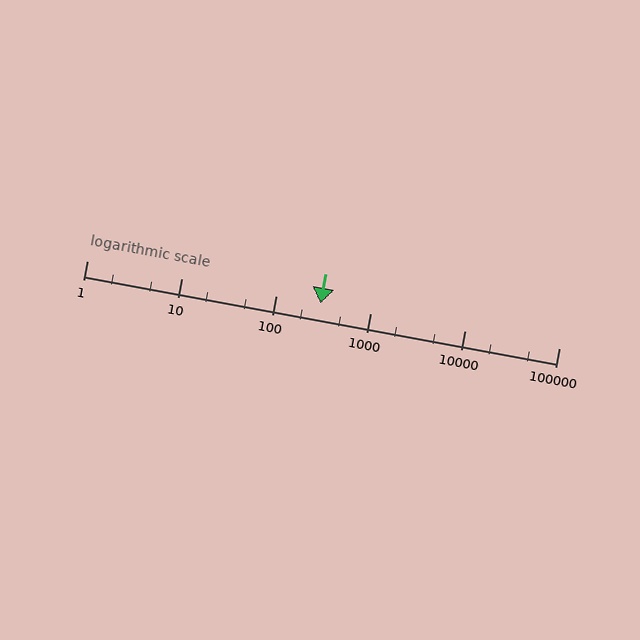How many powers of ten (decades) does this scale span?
The scale spans 5 decades, from 1 to 100000.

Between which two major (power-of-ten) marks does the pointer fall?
The pointer is between 100 and 1000.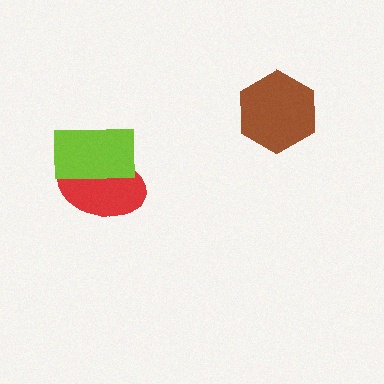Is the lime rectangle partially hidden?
No, no other shape covers it.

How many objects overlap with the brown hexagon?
0 objects overlap with the brown hexagon.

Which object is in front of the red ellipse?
The lime rectangle is in front of the red ellipse.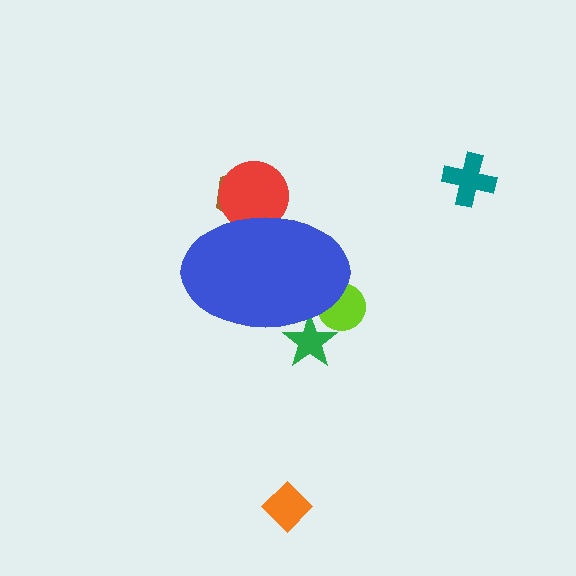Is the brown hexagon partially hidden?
Yes, the brown hexagon is partially hidden behind the blue ellipse.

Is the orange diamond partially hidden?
No, the orange diamond is fully visible.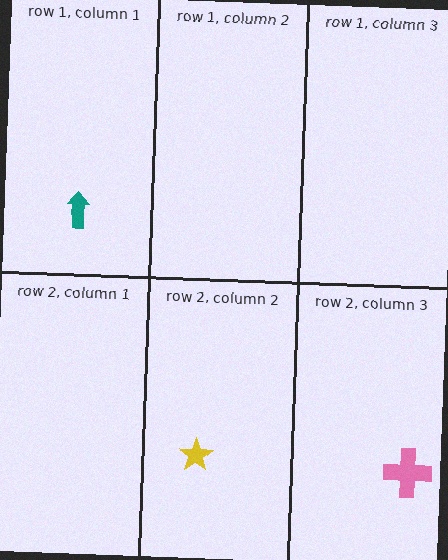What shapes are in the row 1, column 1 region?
The teal arrow.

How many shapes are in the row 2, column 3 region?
1.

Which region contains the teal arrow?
The row 1, column 1 region.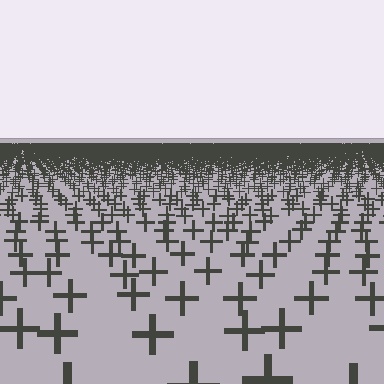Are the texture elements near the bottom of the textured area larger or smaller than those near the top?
Larger. Near the bottom, elements are closer to the viewer and appear at a bigger on-screen size.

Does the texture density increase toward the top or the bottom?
Density increases toward the top.